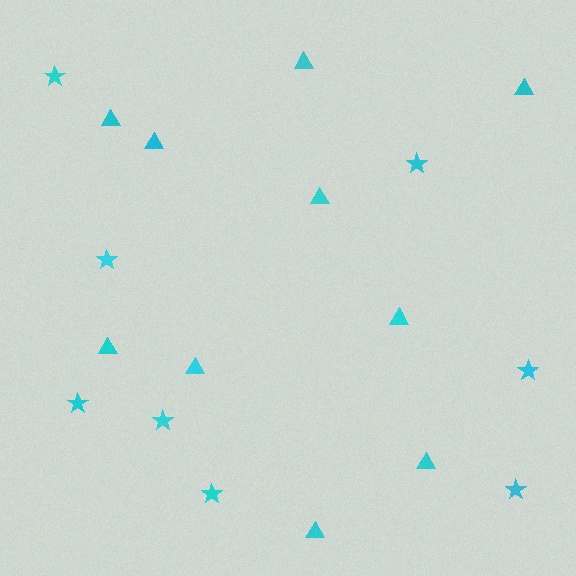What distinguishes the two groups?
There are 2 groups: one group of stars (8) and one group of triangles (10).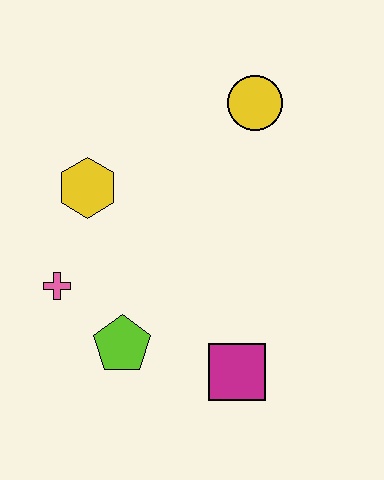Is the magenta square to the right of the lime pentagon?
Yes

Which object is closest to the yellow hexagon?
The pink cross is closest to the yellow hexagon.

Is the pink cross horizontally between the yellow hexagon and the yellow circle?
No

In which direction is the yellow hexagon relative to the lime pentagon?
The yellow hexagon is above the lime pentagon.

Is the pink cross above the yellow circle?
No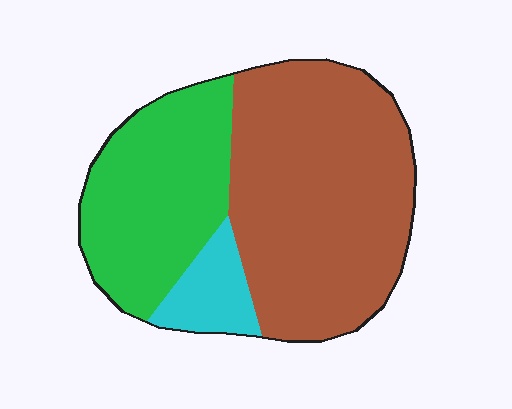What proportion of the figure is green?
Green takes up about one third (1/3) of the figure.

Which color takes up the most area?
Brown, at roughly 55%.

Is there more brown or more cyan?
Brown.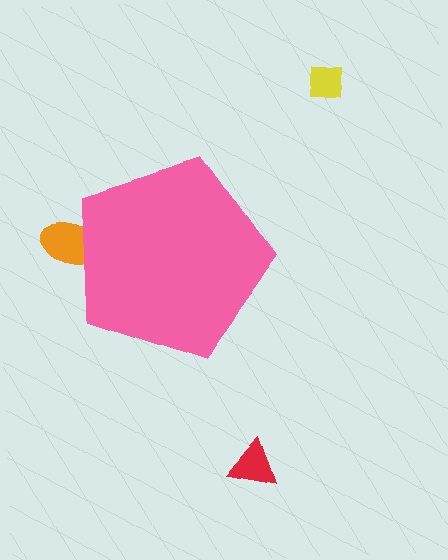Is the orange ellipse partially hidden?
Yes, the orange ellipse is partially hidden behind the pink pentagon.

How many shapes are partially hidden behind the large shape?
1 shape is partially hidden.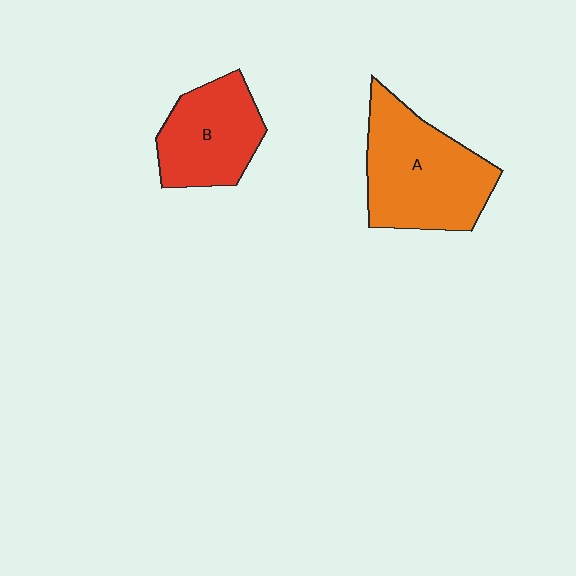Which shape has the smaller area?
Shape B (red).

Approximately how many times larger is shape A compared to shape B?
Approximately 1.4 times.